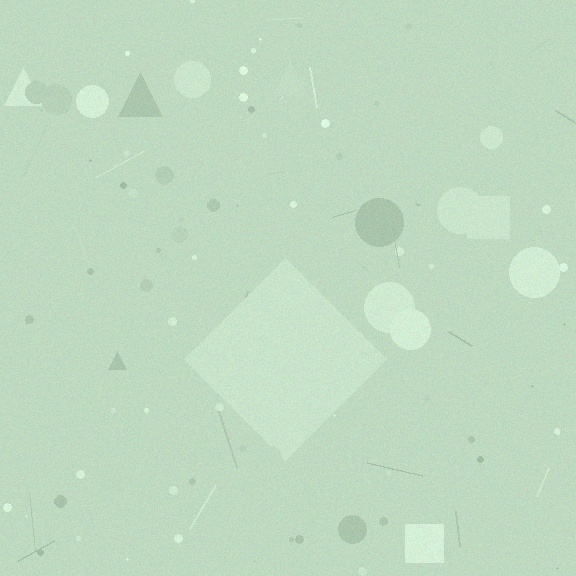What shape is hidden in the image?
A diamond is hidden in the image.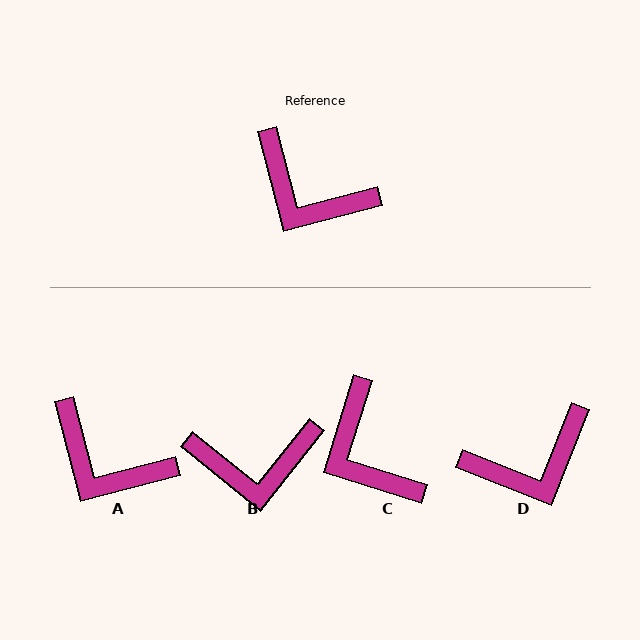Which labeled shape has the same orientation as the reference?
A.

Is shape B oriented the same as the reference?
No, it is off by about 37 degrees.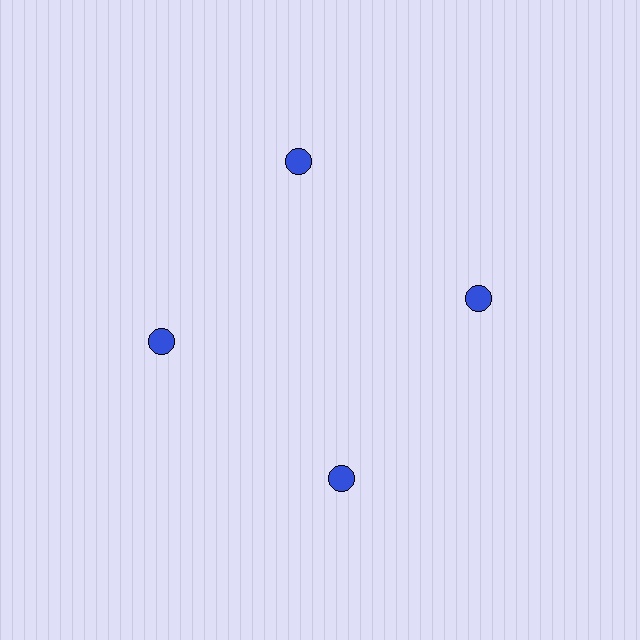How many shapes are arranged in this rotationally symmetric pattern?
There are 4 shapes, arranged in 4 groups of 1.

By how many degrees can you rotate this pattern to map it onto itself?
The pattern maps onto itself every 90 degrees of rotation.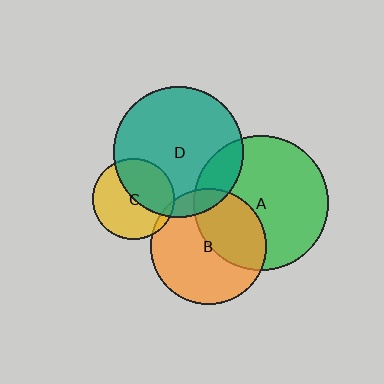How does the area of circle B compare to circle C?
Approximately 2.0 times.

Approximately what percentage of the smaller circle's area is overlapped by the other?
Approximately 40%.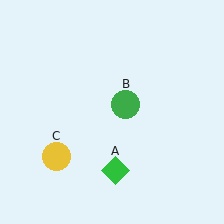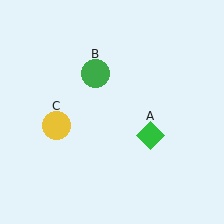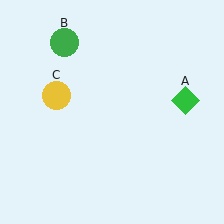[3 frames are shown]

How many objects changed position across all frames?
3 objects changed position: green diamond (object A), green circle (object B), yellow circle (object C).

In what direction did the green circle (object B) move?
The green circle (object B) moved up and to the left.